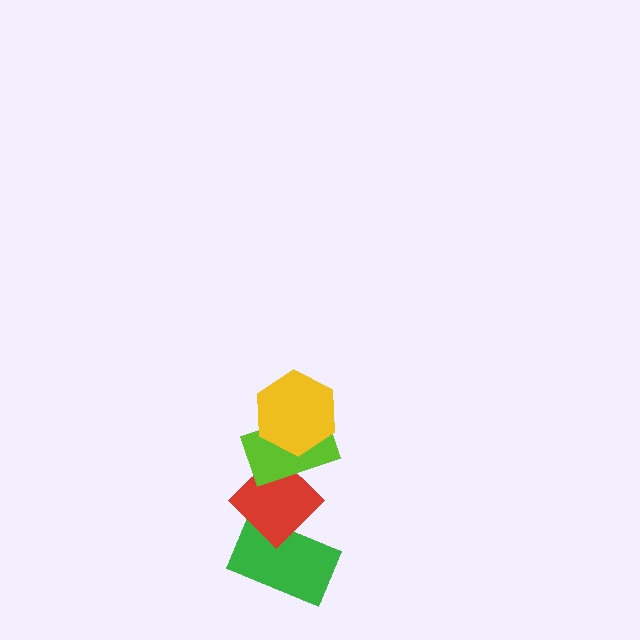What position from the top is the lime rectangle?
The lime rectangle is 2nd from the top.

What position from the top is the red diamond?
The red diamond is 3rd from the top.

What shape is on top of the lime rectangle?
The yellow hexagon is on top of the lime rectangle.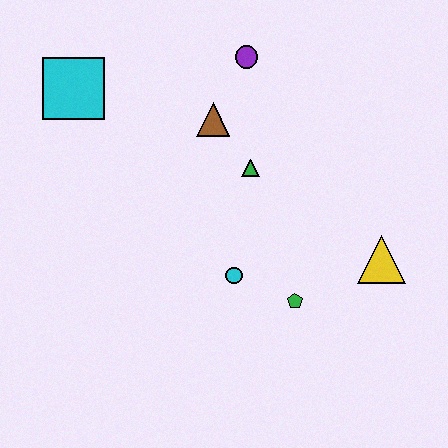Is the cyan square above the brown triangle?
Yes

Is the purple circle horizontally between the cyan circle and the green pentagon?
Yes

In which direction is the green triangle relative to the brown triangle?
The green triangle is below the brown triangle.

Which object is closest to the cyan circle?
The green pentagon is closest to the cyan circle.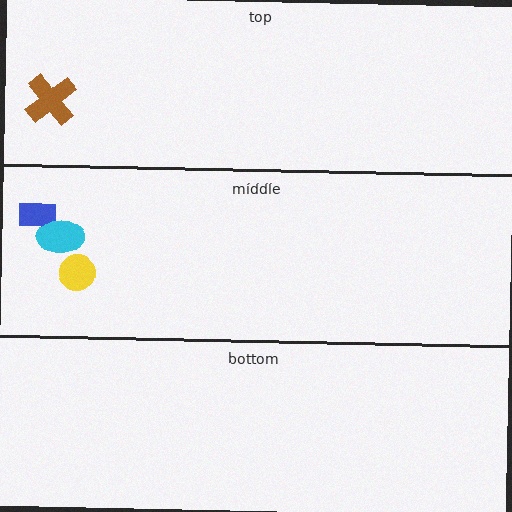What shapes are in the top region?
The brown cross.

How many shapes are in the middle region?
3.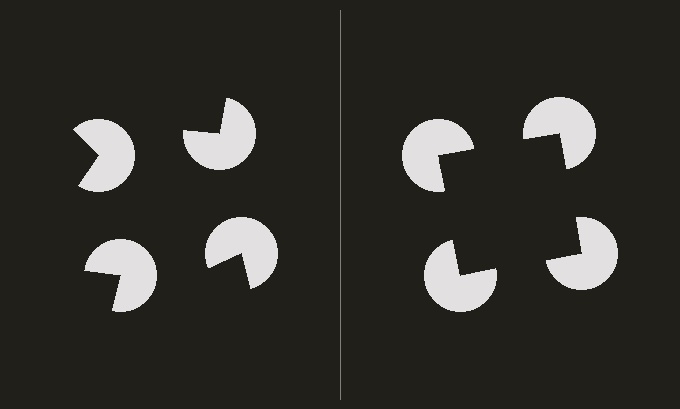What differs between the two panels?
The pac-man discs are positioned identically on both sides; only the wedge orientations differ. On the right they align to a square; on the left they are misaligned.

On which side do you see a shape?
An illusory square appears on the right side. On the left side the wedge cuts are rotated, so no coherent shape forms.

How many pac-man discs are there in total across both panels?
8 — 4 on each side.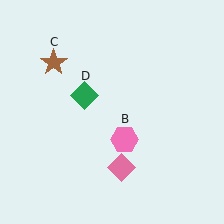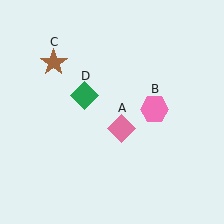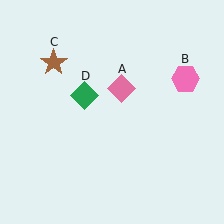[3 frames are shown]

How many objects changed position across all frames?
2 objects changed position: pink diamond (object A), pink hexagon (object B).